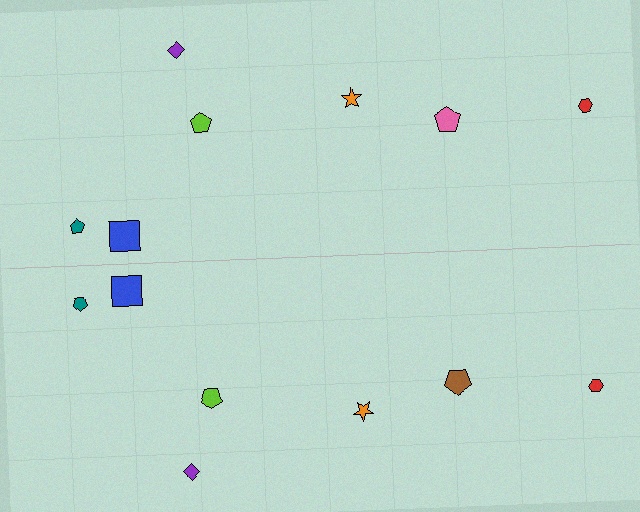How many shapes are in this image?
There are 14 shapes in this image.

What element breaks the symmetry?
The brown pentagon on the bottom side breaks the symmetry — its mirror counterpart is pink.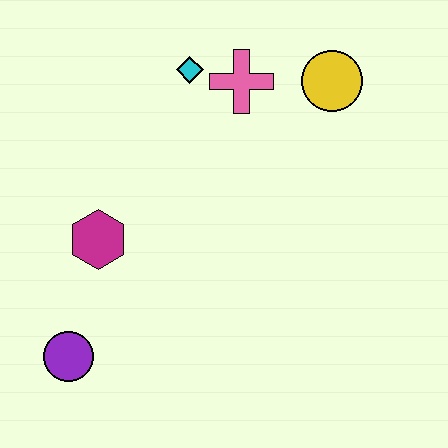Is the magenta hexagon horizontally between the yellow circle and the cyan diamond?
No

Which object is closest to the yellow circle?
The pink cross is closest to the yellow circle.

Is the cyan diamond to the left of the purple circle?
No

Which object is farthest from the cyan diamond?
The purple circle is farthest from the cyan diamond.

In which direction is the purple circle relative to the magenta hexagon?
The purple circle is below the magenta hexagon.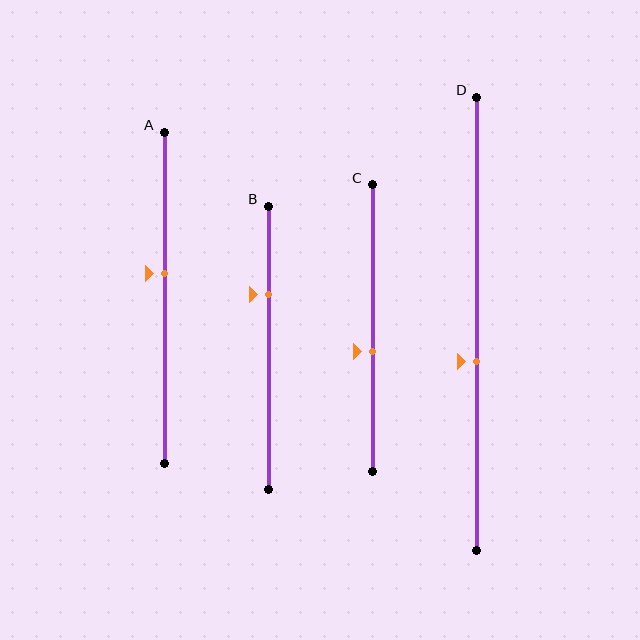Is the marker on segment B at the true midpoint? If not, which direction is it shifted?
No, the marker on segment B is shifted upward by about 19% of the segment length.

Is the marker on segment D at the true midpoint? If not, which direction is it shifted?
No, the marker on segment D is shifted downward by about 8% of the segment length.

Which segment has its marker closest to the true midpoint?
Segment A has its marker closest to the true midpoint.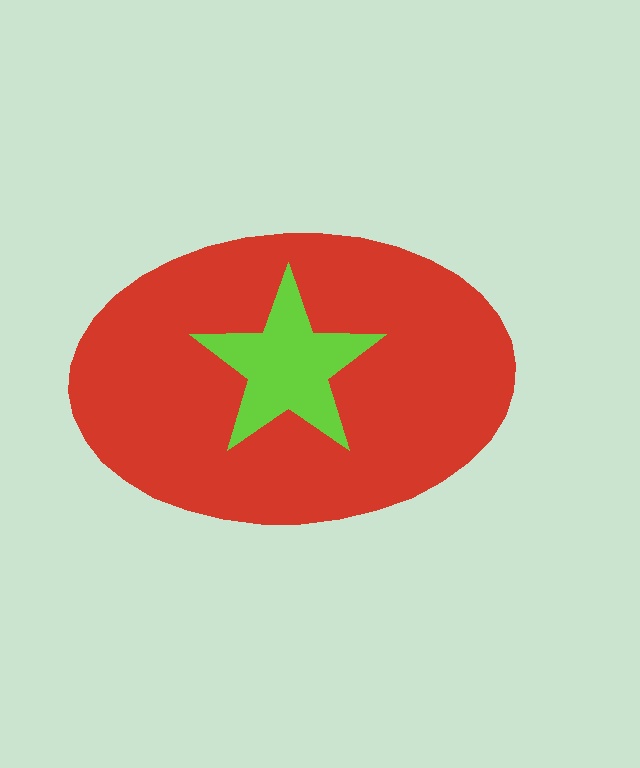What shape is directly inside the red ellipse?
The lime star.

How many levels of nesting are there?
2.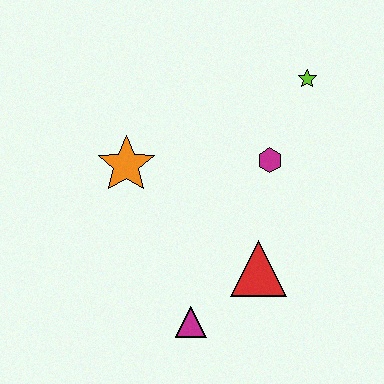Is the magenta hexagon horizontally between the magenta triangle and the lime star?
Yes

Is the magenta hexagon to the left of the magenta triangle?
No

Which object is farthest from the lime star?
The magenta triangle is farthest from the lime star.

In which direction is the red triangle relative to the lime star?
The red triangle is below the lime star.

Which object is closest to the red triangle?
The magenta triangle is closest to the red triangle.